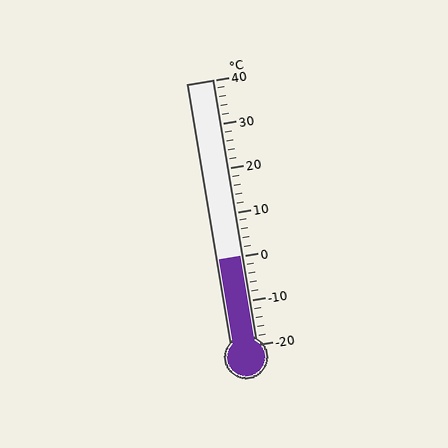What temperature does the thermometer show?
The thermometer shows approximately 0°C.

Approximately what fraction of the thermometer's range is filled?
The thermometer is filled to approximately 35% of its range.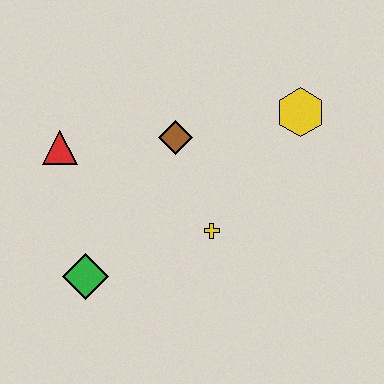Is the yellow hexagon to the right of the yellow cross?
Yes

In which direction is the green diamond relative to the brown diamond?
The green diamond is below the brown diamond.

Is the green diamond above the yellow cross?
No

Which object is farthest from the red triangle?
The yellow hexagon is farthest from the red triangle.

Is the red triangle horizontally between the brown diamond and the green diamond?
No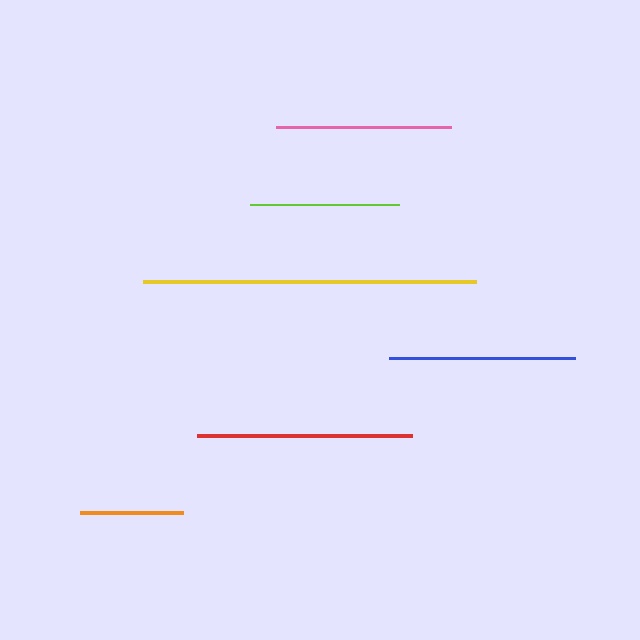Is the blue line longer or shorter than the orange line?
The blue line is longer than the orange line.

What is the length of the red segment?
The red segment is approximately 215 pixels long.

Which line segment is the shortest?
The orange line is the shortest at approximately 103 pixels.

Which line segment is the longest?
The yellow line is the longest at approximately 333 pixels.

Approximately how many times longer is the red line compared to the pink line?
The red line is approximately 1.2 times the length of the pink line.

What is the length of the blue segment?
The blue segment is approximately 186 pixels long.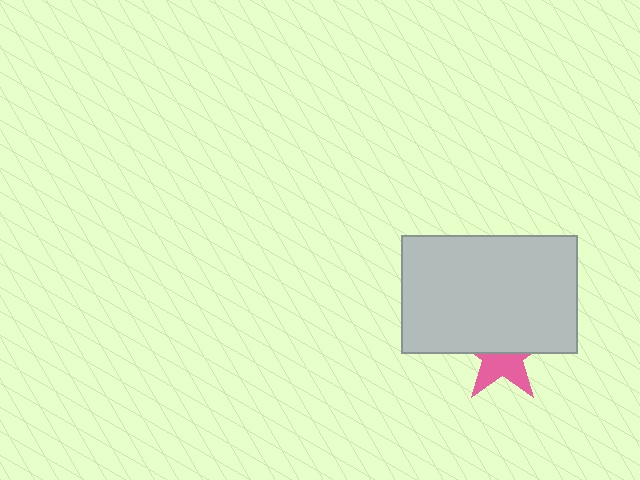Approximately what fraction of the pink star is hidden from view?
Roughly 52% of the pink star is hidden behind the light gray rectangle.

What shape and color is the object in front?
The object in front is a light gray rectangle.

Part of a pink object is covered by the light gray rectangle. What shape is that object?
It is a star.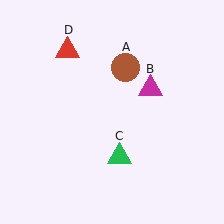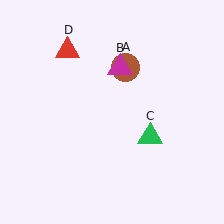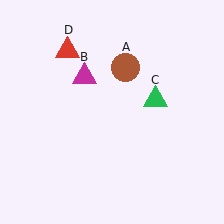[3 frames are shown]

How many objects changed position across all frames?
2 objects changed position: magenta triangle (object B), green triangle (object C).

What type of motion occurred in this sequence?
The magenta triangle (object B), green triangle (object C) rotated counterclockwise around the center of the scene.